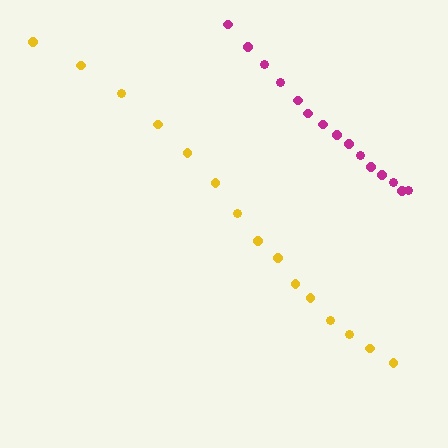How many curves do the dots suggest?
There are 2 distinct paths.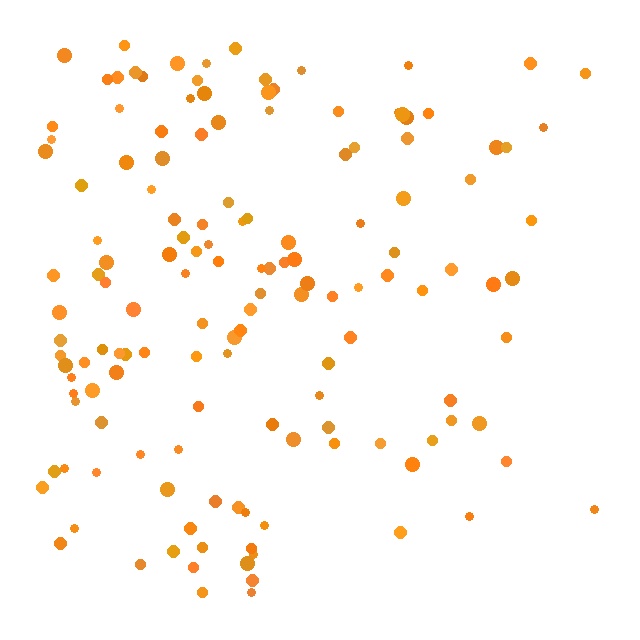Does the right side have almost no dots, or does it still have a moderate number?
Still a moderate number, just noticeably fewer than the left.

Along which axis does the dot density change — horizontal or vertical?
Horizontal.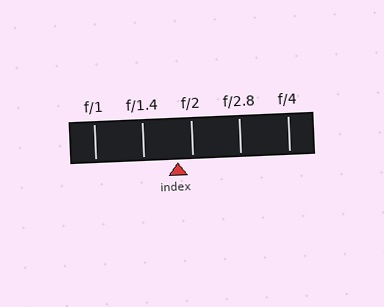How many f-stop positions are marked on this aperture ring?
There are 5 f-stop positions marked.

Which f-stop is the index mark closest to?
The index mark is closest to f/2.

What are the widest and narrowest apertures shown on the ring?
The widest aperture shown is f/1 and the narrowest is f/4.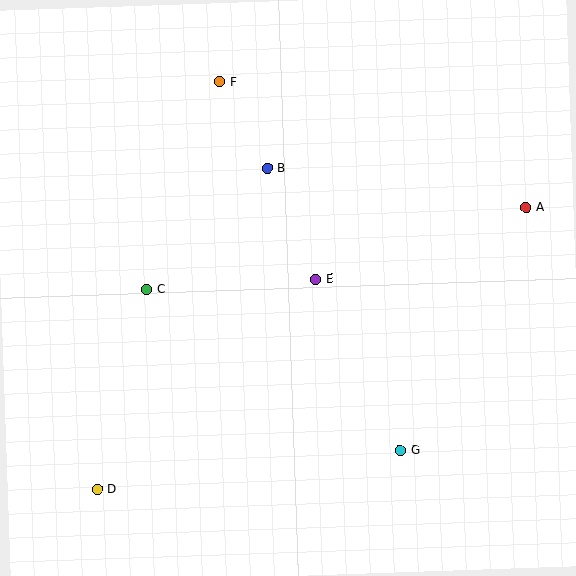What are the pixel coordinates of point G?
Point G is at (401, 451).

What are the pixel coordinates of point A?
Point A is at (526, 208).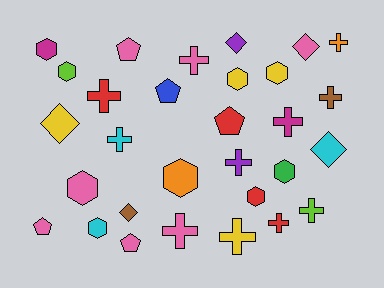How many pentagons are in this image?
There are 5 pentagons.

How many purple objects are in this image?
There are 2 purple objects.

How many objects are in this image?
There are 30 objects.